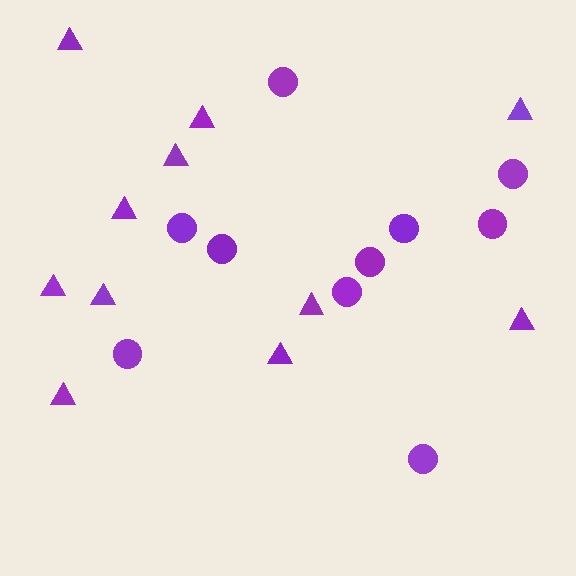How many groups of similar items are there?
There are 2 groups: one group of circles (10) and one group of triangles (11).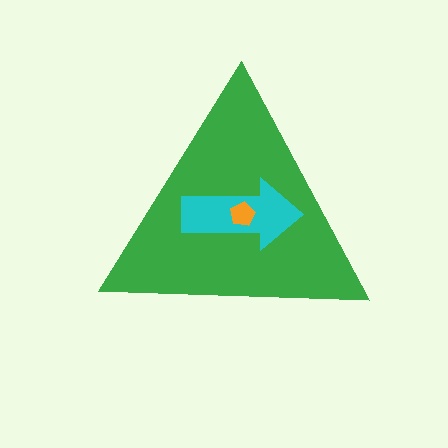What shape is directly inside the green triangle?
The cyan arrow.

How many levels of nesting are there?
3.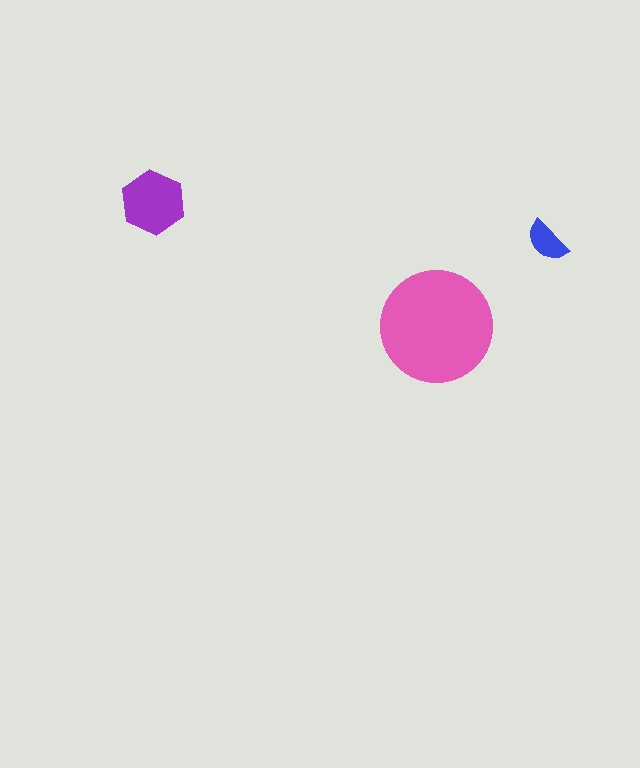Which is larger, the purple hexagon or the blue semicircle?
The purple hexagon.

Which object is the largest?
The pink circle.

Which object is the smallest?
The blue semicircle.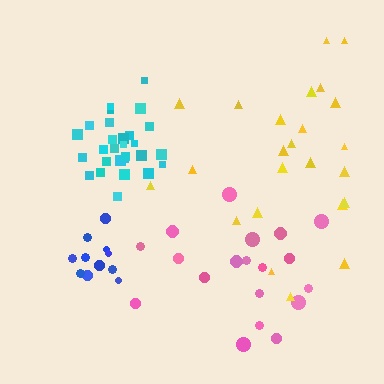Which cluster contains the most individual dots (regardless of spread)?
Cyan (28).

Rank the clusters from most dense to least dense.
cyan, blue, pink, yellow.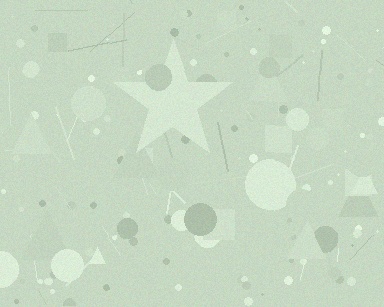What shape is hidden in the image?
A star is hidden in the image.